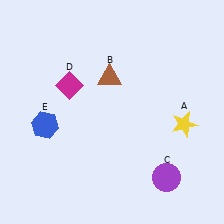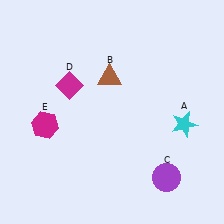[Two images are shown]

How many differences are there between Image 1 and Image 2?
There are 2 differences between the two images.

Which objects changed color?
A changed from yellow to cyan. E changed from blue to magenta.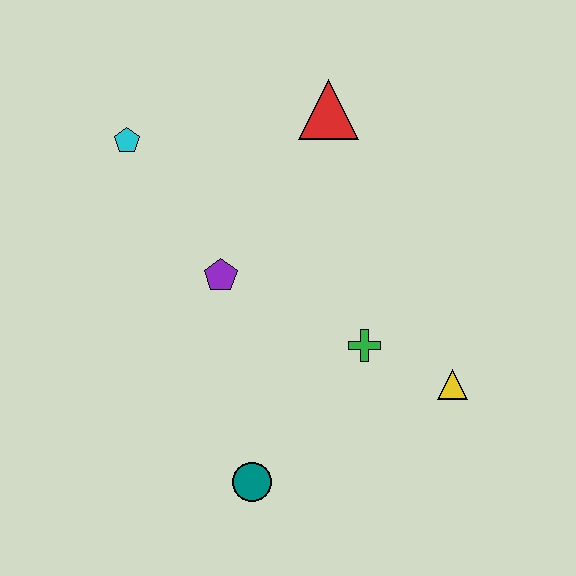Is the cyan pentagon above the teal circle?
Yes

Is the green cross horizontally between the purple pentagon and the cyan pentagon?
No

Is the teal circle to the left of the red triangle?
Yes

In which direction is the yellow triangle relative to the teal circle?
The yellow triangle is to the right of the teal circle.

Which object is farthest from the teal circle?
The red triangle is farthest from the teal circle.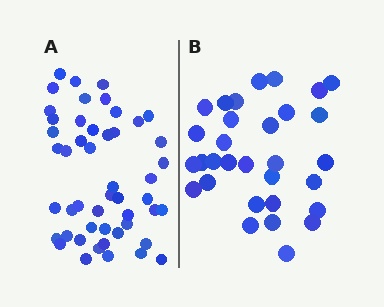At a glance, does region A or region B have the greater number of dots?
Region A (the left region) has more dots.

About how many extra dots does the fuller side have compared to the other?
Region A has approximately 20 more dots than region B.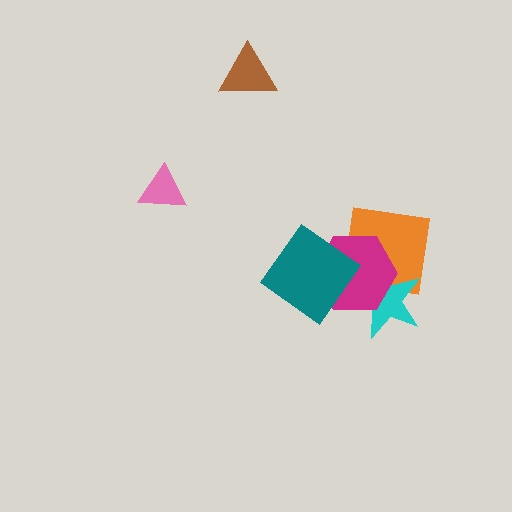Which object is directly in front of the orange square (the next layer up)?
The cyan star is directly in front of the orange square.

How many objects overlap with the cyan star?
2 objects overlap with the cyan star.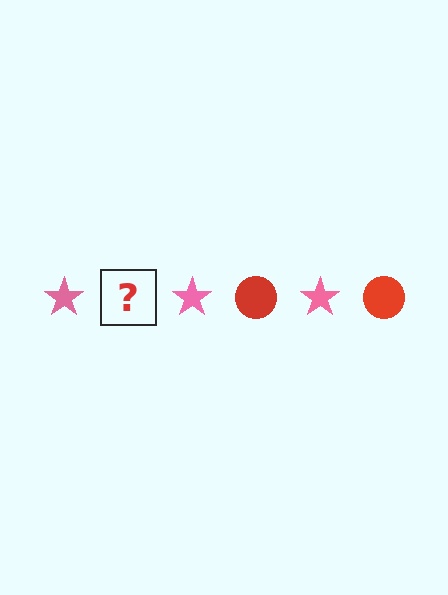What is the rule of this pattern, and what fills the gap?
The rule is that the pattern alternates between pink star and red circle. The gap should be filled with a red circle.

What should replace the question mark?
The question mark should be replaced with a red circle.